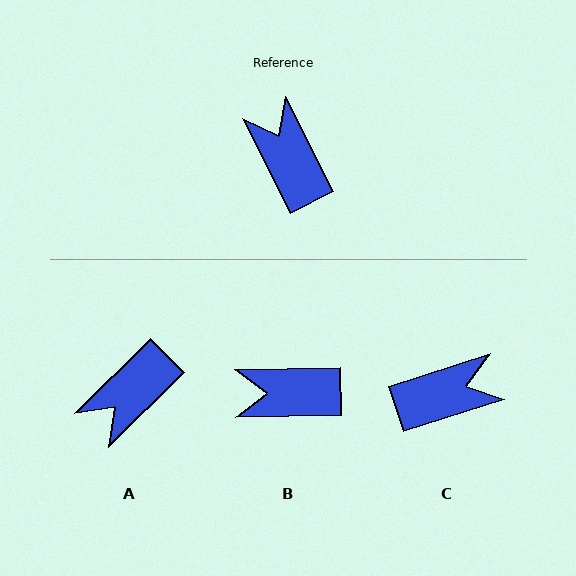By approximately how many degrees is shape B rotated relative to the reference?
Approximately 64 degrees counter-clockwise.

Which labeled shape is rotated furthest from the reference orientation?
A, about 108 degrees away.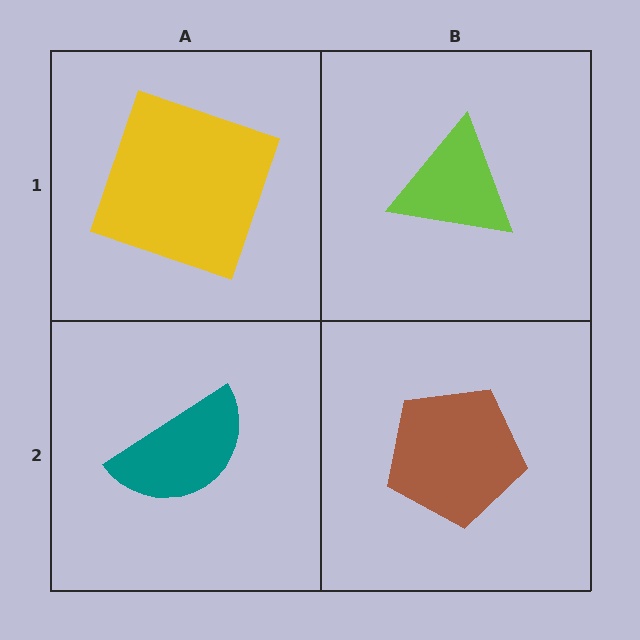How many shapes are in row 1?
2 shapes.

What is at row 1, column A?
A yellow square.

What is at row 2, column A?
A teal semicircle.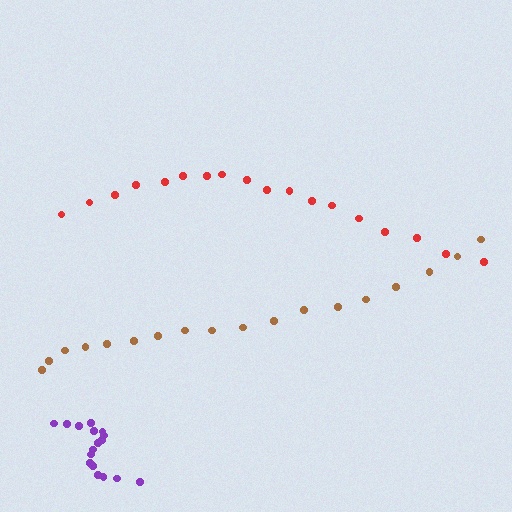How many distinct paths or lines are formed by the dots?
There are 3 distinct paths.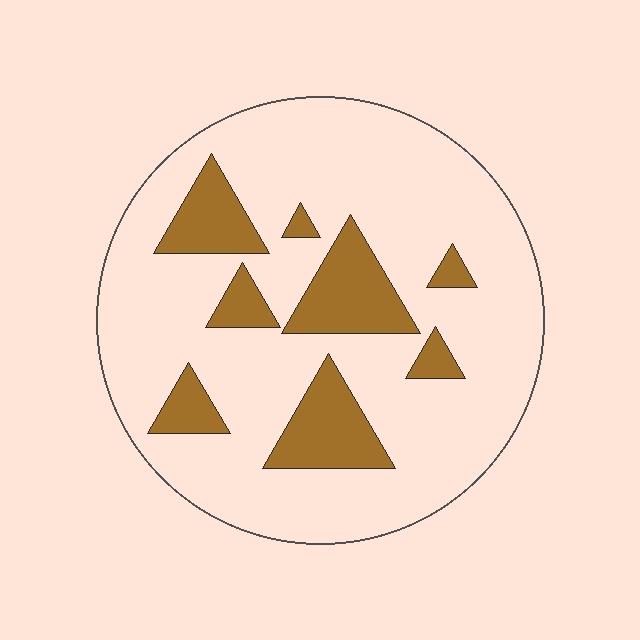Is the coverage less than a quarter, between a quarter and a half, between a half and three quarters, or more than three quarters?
Less than a quarter.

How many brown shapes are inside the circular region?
8.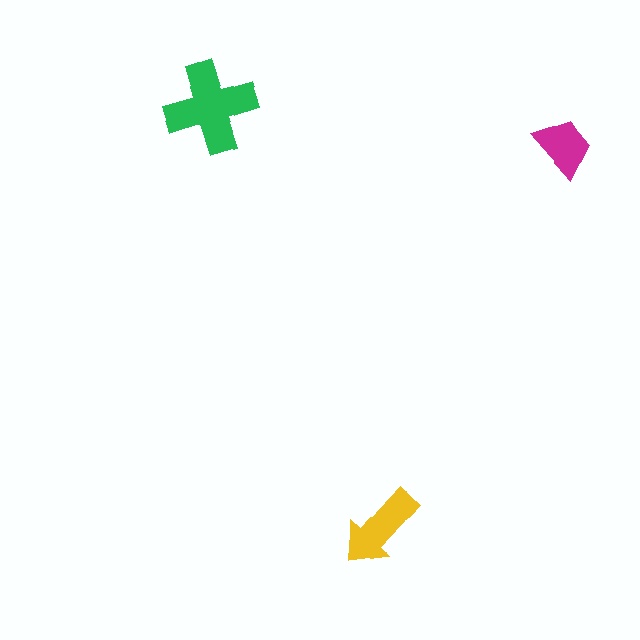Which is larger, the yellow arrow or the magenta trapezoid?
The yellow arrow.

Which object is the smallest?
The magenta trapezoid.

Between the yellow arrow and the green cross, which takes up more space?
The green cross.